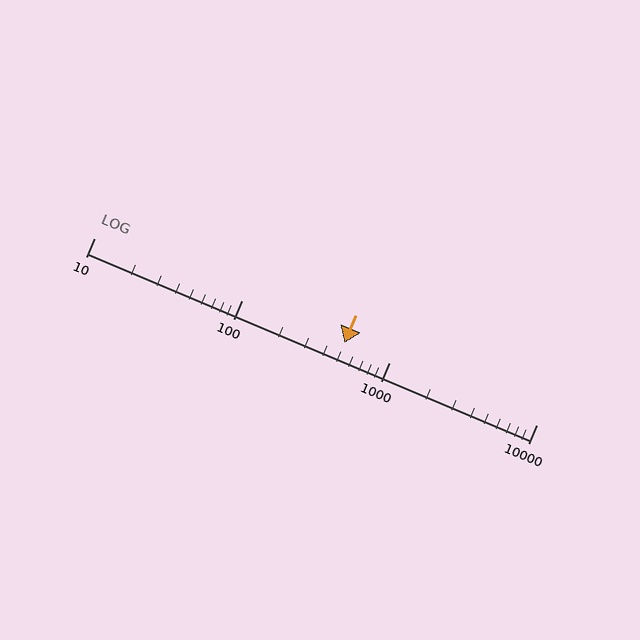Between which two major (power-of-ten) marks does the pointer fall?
The pointer is between 100 and 1000.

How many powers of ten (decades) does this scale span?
The scale spans 3 decades, from 10 to 10000.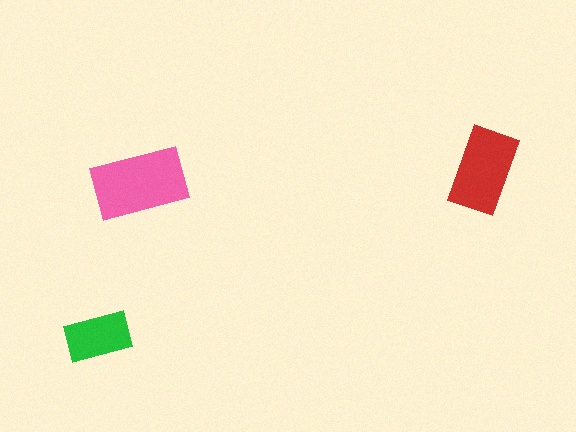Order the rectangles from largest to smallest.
the pink one, the red one, the green one.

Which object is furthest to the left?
The green rectangle is leftmost.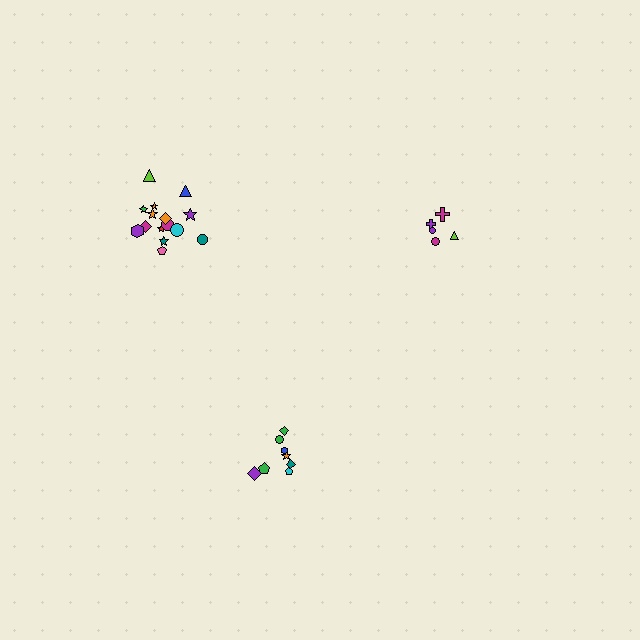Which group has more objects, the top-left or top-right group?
The top-left group.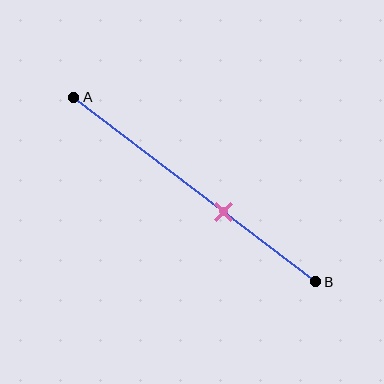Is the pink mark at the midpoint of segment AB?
No, the mark is at about 60% from A, not at the 50% midpoint.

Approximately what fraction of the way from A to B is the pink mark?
The pink mark is approximately 60% of the way from A to B.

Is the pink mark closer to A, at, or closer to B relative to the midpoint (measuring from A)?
The pink mark is closer to point B than the midpoint of segment AB.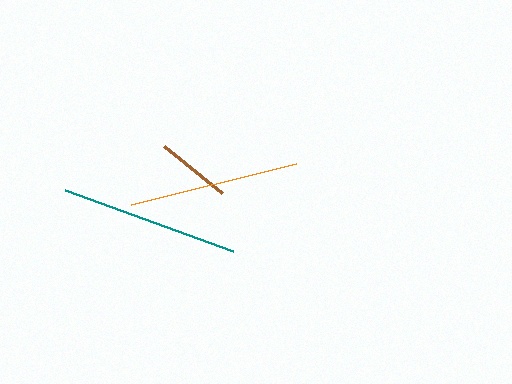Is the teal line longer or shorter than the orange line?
The teal line is longer than the orange line.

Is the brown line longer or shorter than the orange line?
The orange line is longer than the brown line.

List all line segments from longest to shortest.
From longest to shortest: teal, orange, brown.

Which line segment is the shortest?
The brown line is the shortest at approximately 74 pixels.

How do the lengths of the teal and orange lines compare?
The teal and orange lines are approximately the same length.